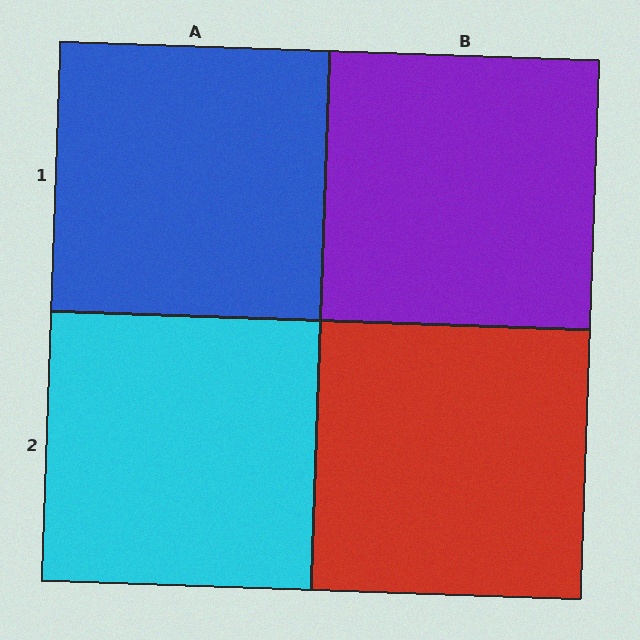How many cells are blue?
1 cell is blue.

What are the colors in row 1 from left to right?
Blue, purple.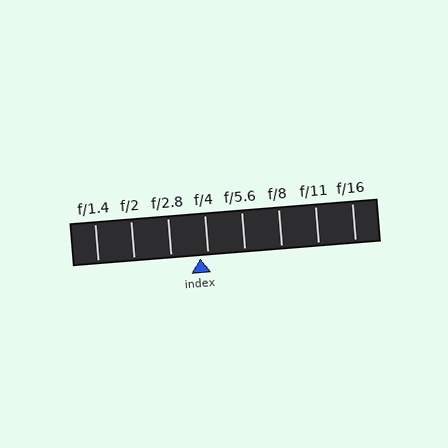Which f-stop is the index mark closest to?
The index mark is closest to f/4.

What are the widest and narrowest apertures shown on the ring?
The widest aperture shown is f/1.4 and the narrowest is f/16.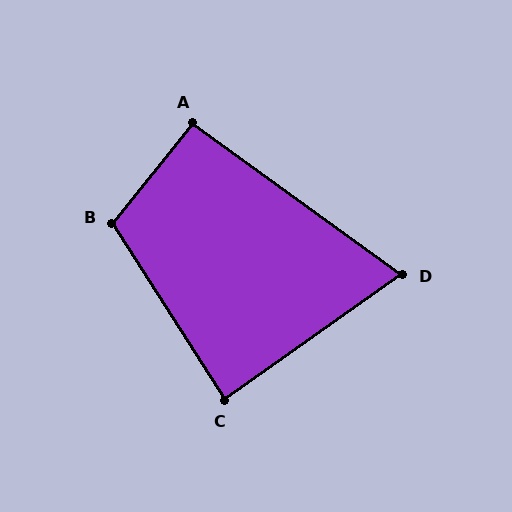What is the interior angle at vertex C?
Approximately 87 degrees (approximately right).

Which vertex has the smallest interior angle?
D, at approximately 71 degrees.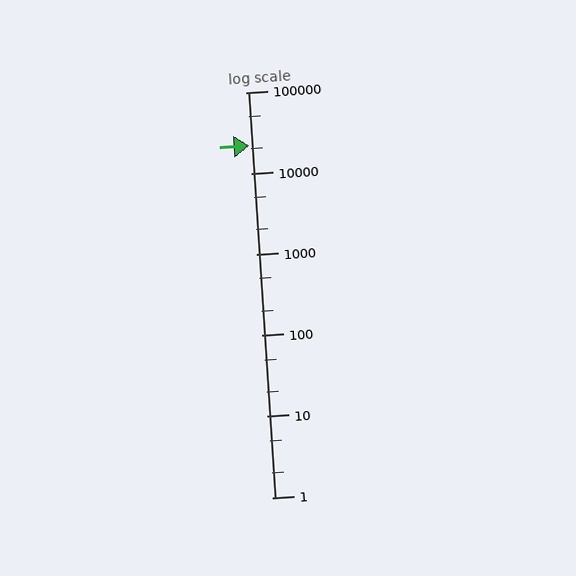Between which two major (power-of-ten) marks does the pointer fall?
The pointer is between 10000 and 100000.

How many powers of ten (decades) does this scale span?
The scale spans 5 decades, from 1 to 100000.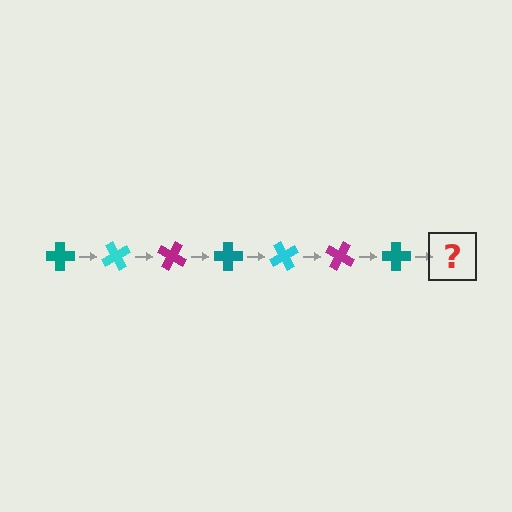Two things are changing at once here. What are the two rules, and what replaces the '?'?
The two rules are that it rotates 60 degrees each step and the color cycles through teal, cyan, and magenta. The '?' should be a cyan cross, rotated 420 degrees from the start.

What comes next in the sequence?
The next element should be a cyan cross, rotated 420 degrees from the start.